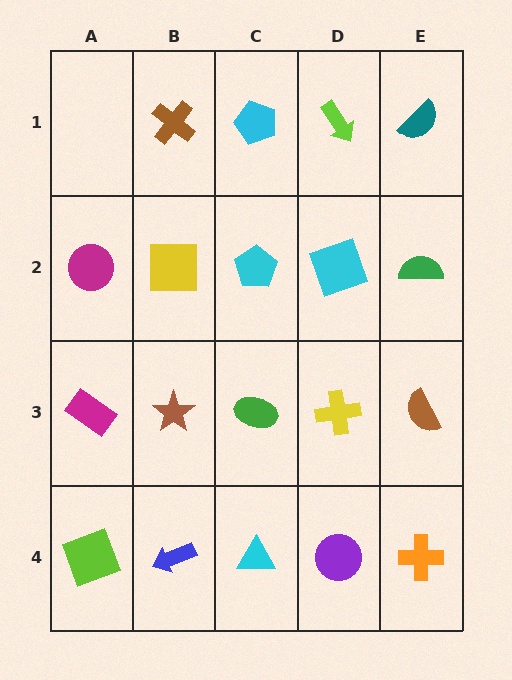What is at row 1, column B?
A brown cross.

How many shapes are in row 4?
5 shapes.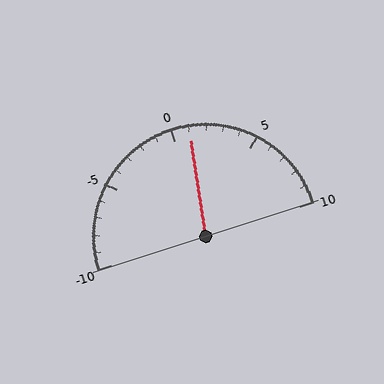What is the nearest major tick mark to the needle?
The nearest major tick mark is 0.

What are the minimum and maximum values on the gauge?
The gauge ranges from -10 to 10.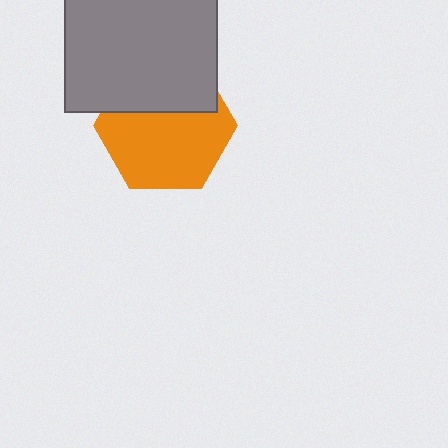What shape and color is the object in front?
The object in front is a gray square.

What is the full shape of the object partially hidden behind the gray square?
The partially hidden object is an orange hexagon.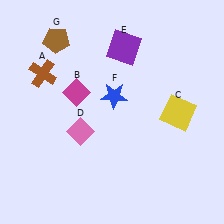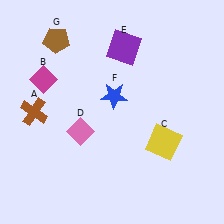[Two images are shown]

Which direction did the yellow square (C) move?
The yellow square (C) moved down.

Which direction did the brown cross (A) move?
The brown cross (A) moved down.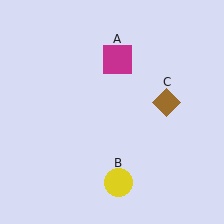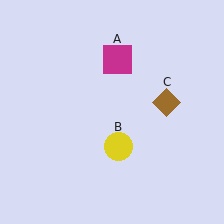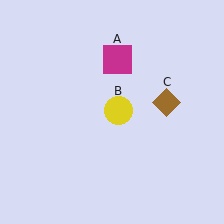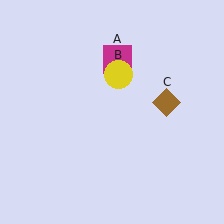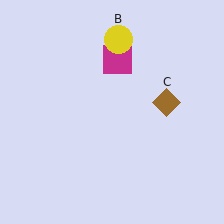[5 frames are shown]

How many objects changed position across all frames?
1 object changed position: yellow circle (object B).